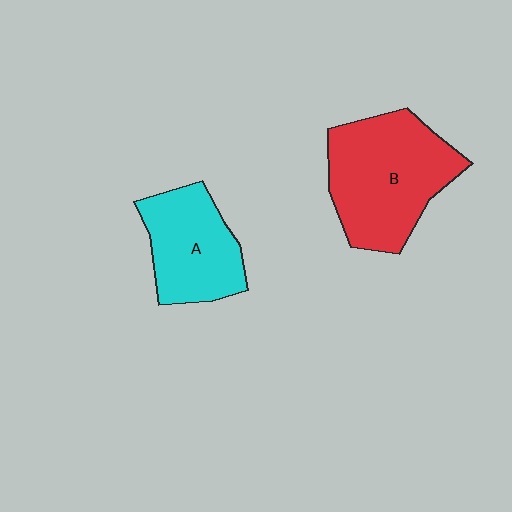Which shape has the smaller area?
Shape A (cyan).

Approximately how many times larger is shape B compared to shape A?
Approximately 1.4 times.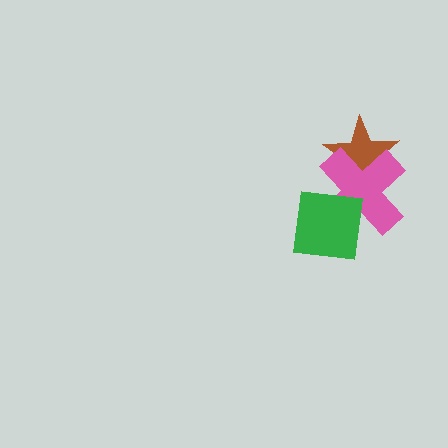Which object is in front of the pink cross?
The green square is in front of the pink cross.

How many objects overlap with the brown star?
1 object overlaps with the brown star.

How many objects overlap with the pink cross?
2 objects overlap with the pink cross.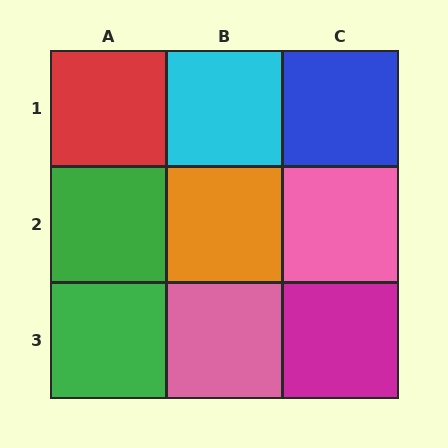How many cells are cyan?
1 cell is cyan.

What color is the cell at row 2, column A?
Green.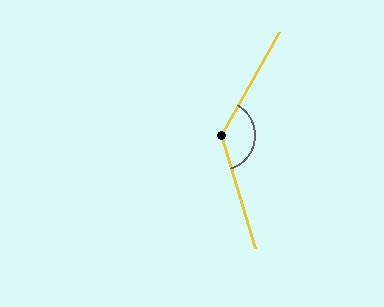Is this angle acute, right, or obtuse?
It is obtuse.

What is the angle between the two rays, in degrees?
Approximately 134 degrees.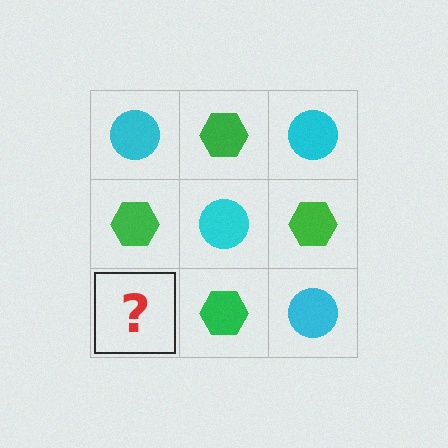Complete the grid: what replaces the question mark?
The question mark should be replaced with a cyan circle.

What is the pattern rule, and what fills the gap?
The rule is that it alternates cyan circle and green hexagon in a checkerboard pattern. The gap should be filled with a cyan circle.